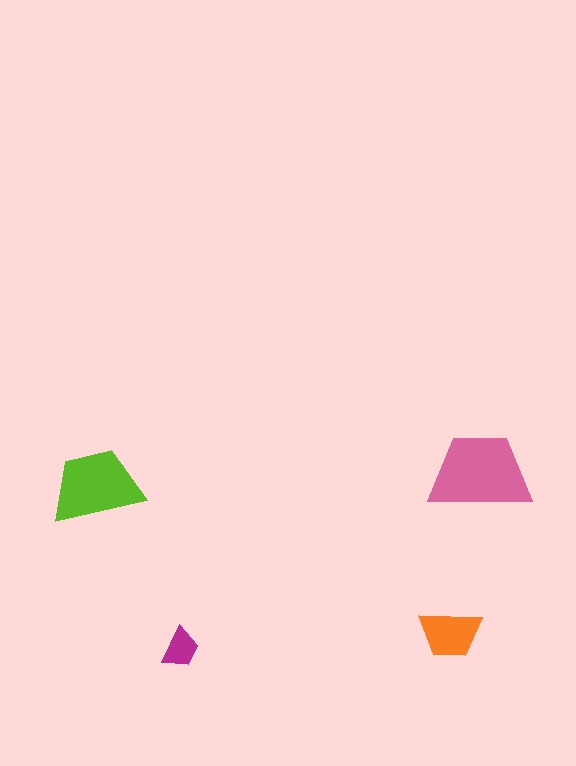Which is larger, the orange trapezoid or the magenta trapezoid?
The orange one.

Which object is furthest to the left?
The lime trapezoid is leftmost.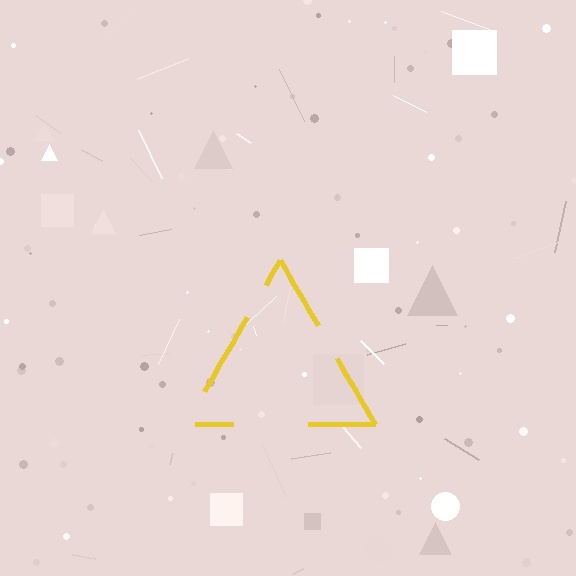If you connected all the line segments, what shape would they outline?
They would outline a triangle.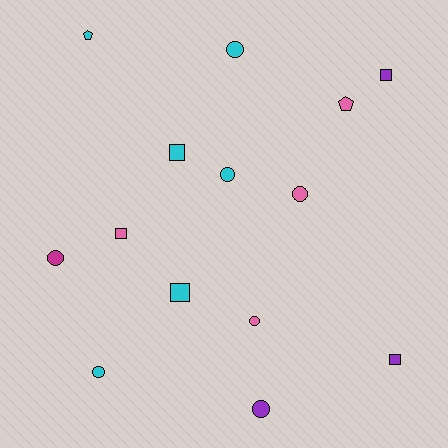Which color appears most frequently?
Cyan, with 6 objects.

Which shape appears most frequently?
Circle, with 7 objects.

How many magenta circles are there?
There is 1 magenta circle.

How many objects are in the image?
There are 14 objects.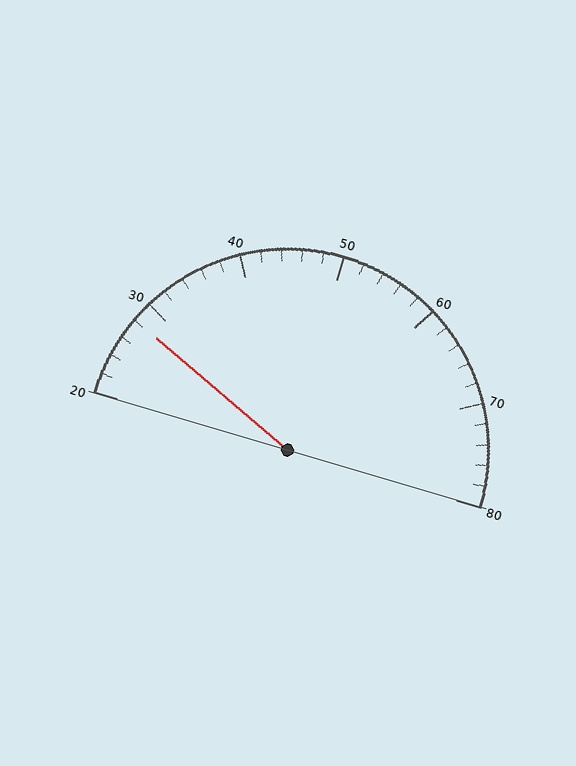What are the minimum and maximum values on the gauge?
The gauge ranges from 20 to 80.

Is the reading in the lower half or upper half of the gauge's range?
The reading is in the lower half of the range (20 to 80).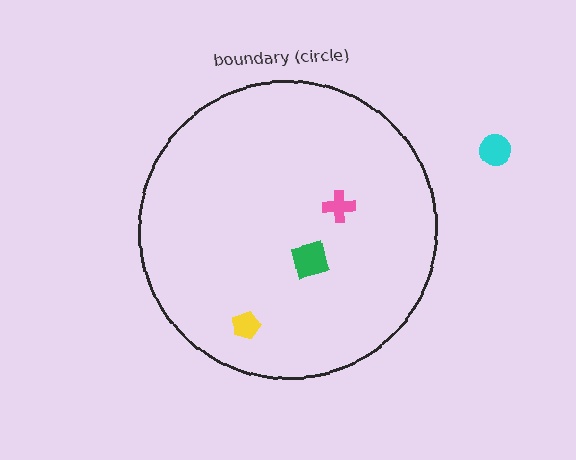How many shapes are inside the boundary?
3 inside, 1 outside.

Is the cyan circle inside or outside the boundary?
Outside.